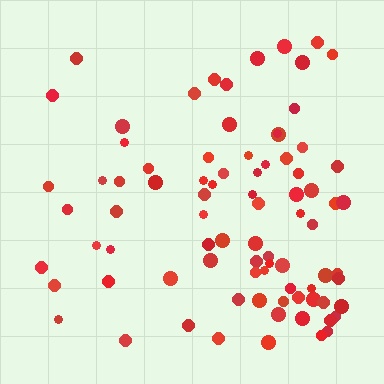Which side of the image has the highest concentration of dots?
The right.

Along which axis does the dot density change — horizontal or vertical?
Horizontal.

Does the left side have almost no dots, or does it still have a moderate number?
Still a moderate number, just noticeably fewer than the right.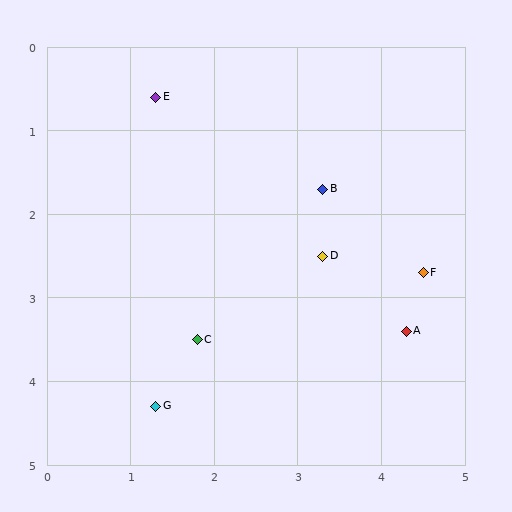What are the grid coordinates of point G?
Point G is at approximately (1.3, 4.3).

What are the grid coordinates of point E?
Point E is at approximately (1.3, 0.6).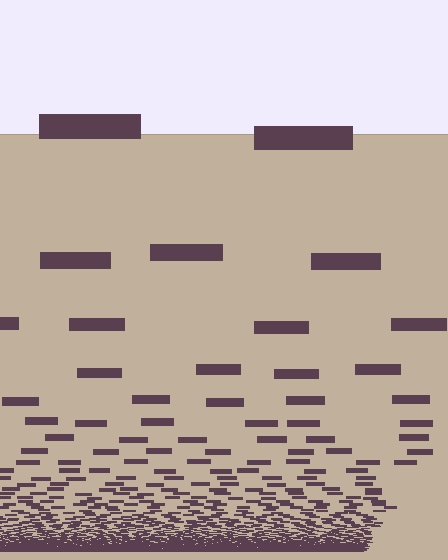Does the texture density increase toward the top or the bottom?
Density increases toward the bottom.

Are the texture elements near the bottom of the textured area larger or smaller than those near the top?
Smaller. The gradient is inverted — elements near the bottom are smaller and denser.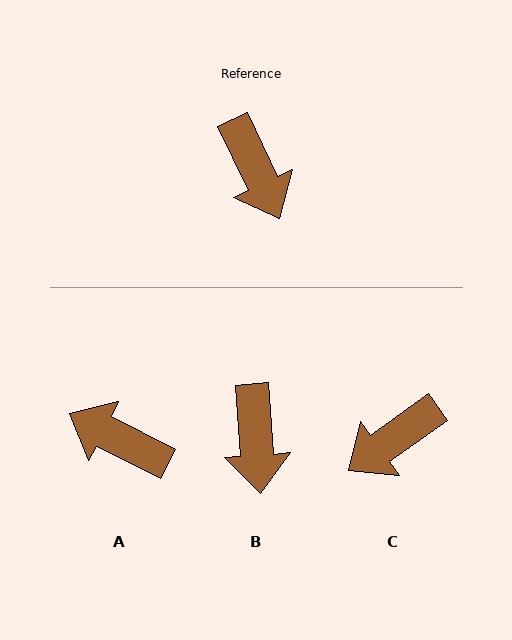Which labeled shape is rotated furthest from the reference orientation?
A, about 142 degrees away.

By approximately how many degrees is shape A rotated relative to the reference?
Approximately 142 degrees clockwise.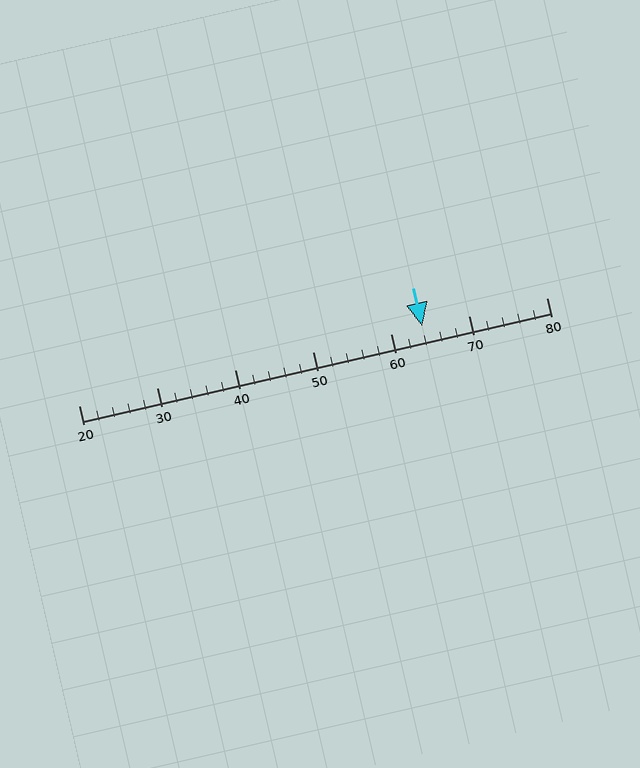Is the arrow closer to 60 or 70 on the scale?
The arrow is closer to 60.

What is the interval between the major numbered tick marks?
The major tick marks are spaced 10 units apart.